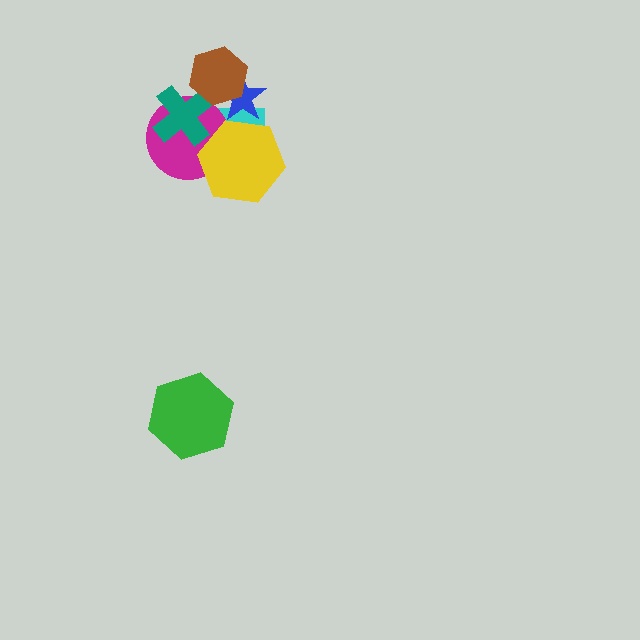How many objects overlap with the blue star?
2 objects overlap with the blue star.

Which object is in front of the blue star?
The brown hexagon is in front of the blue star.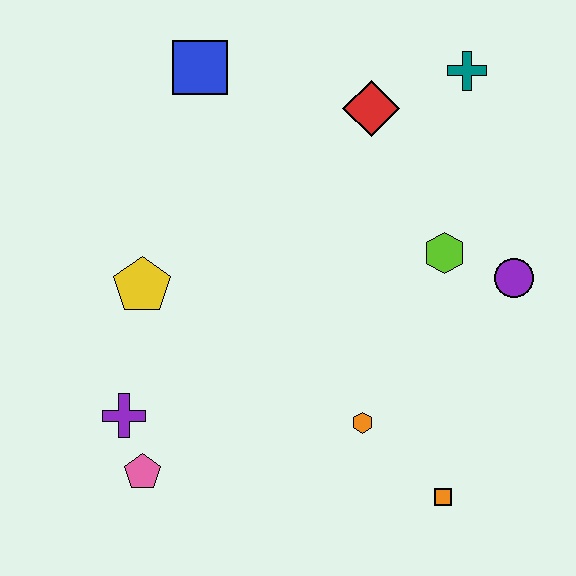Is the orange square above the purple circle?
No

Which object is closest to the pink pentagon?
The purple cross is closest to the pink pentagon.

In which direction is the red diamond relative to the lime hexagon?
The red diamond is above the lime hexagon.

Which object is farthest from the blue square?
The orange square is farthest from the blue square.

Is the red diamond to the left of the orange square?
Yes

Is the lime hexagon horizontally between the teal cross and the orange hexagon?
Yes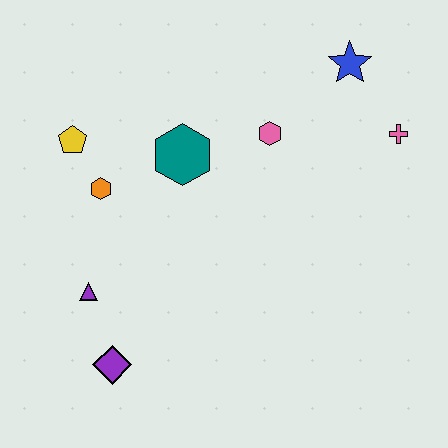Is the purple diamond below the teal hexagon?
Yes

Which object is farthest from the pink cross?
The purple diamond is farthest from the pink cross.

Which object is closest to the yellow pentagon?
The orange hexagon is closest to the yellow pentagon.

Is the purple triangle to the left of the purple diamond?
Yes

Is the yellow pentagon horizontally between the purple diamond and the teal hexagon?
No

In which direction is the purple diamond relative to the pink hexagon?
The purple diamond is below the pink hexagon.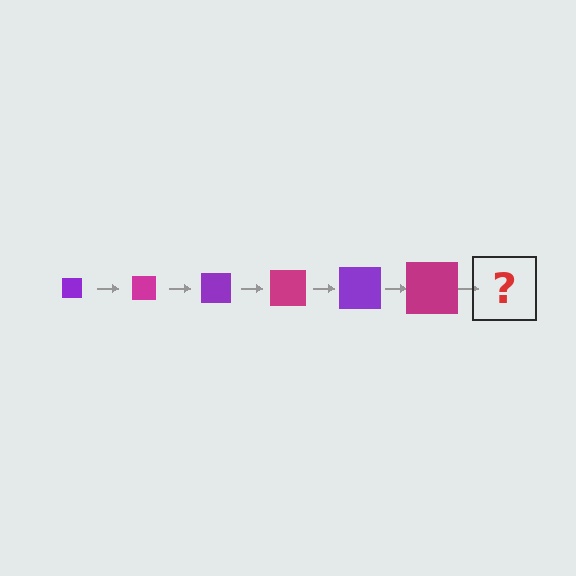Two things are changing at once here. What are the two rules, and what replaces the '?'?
The two rules are that the square grows larger each step and the color cycles through purple and magenta. The '?' should be a purple square, larger than the previous one.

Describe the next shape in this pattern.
It should be a purple square, larger than the previous one.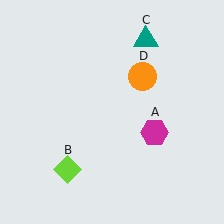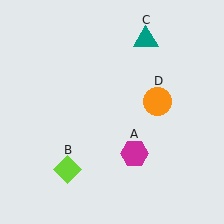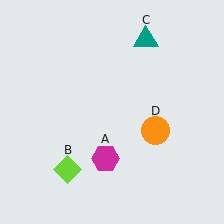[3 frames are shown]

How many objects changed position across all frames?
2 objects changed position: magenta hexagon (object A), orange circle (object D).